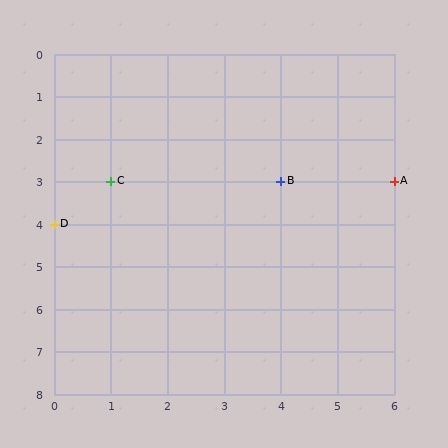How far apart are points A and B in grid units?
Points A and B are 2 columns apart.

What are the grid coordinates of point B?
Point B is at grid coordinates (4, 3).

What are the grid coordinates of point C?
Point C is at grid coordinates (1, 3).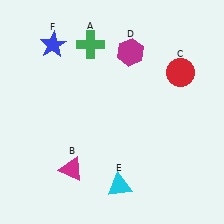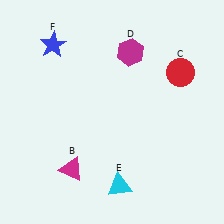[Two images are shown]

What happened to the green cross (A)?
The green cross (A) was removed in Image 2. It was in the top-left area of Image 1.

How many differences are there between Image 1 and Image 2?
There is 1 difference between the two images.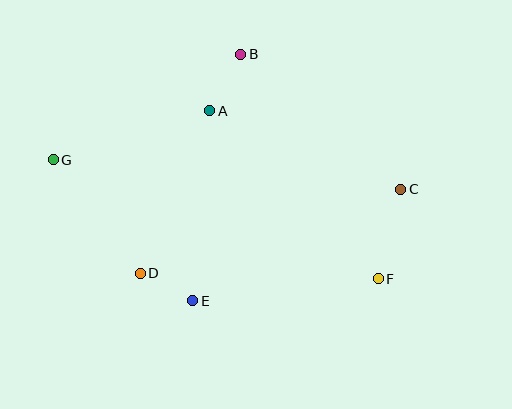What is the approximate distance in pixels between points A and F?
The distance between A and F is approximately 237 pixels.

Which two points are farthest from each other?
Points C and G are farthest from each other.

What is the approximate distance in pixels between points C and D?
The distance between C and D is approximately 273 pixels.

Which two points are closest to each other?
Points D and E are closest to each other.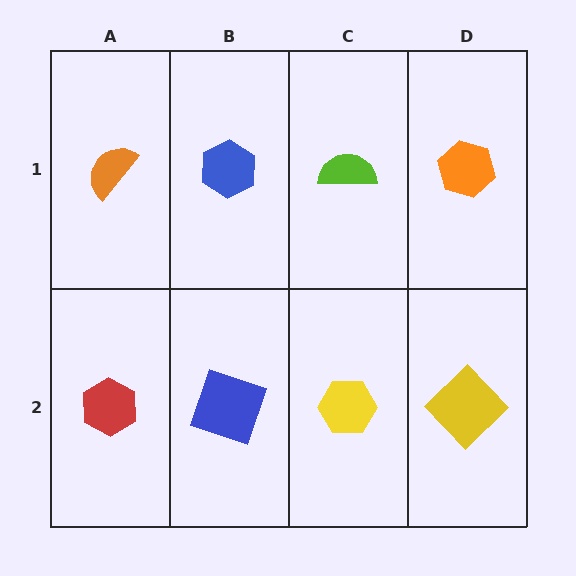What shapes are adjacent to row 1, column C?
A yellow hexagon (row 2, column C), a blue hexagon (row 1, column B), an orange hexagon (row 1, column D).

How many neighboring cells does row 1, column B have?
3.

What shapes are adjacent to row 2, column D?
An orange hexagon (row 1, column D), a yellow hexagon (row 2, column C).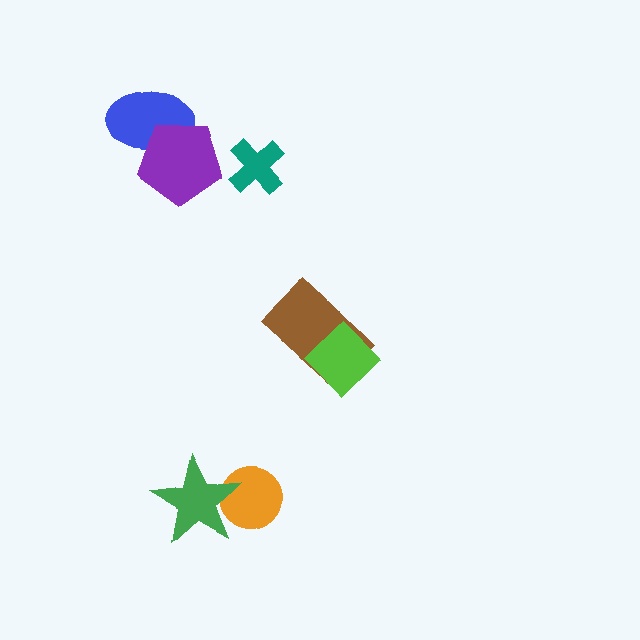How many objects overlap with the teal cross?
0 objects overlap with the teal cross.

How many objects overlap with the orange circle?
1 object overlaps with the orange circle.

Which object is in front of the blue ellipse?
The purple pentagon is in front of the blue ellipse.